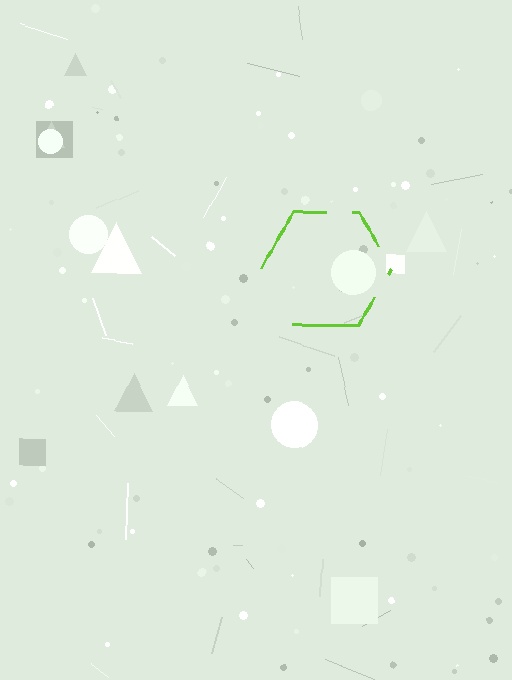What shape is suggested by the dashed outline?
The dashed outline suggests a hexagon.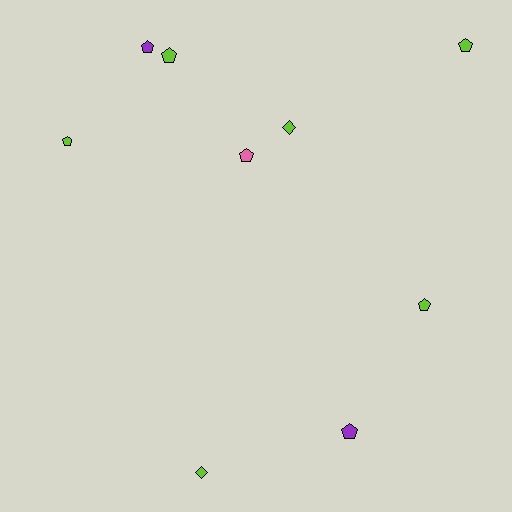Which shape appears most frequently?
Pentagon, with 7 objects.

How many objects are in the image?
There are 9 objects.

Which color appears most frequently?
Lime, with 6 objects.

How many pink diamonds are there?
There are no pink diamonds.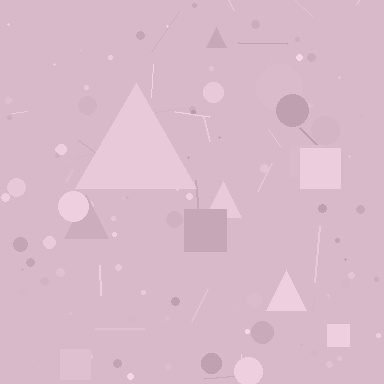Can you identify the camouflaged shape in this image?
The camouflaged shape is a triangle.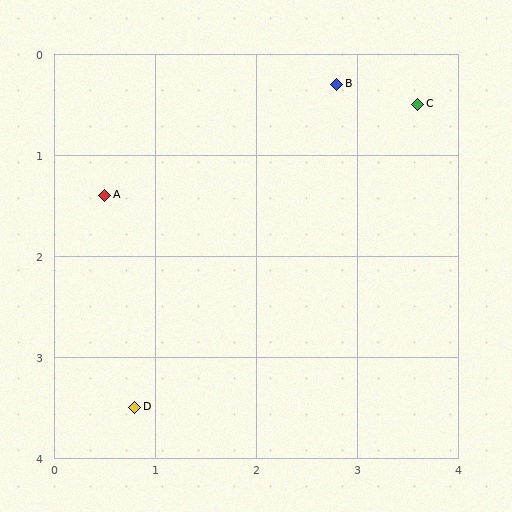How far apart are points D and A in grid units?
Points D and A are about 2.1 grid units apart.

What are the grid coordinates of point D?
Point D is at approximately (0.8, 3.5).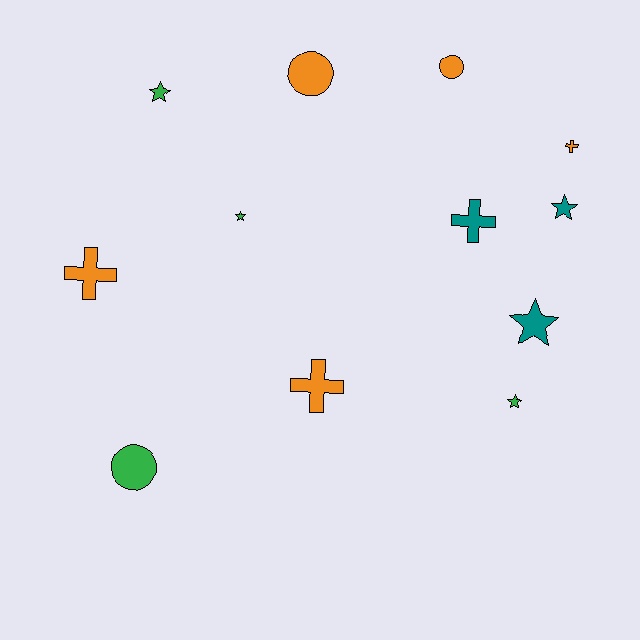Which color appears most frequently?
Orange, with 5 objects.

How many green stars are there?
There are 3 green stars.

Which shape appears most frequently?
Star, with 5 objects.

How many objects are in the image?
There are 12 objects.